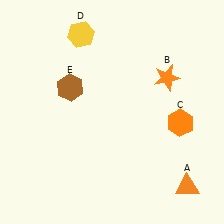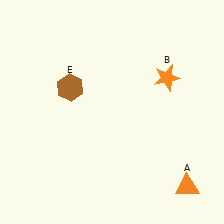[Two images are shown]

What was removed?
The yellow hexagon (D), the orange hexagon (C) were removed in Image 2.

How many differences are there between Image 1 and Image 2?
There are 2 differences between the two images.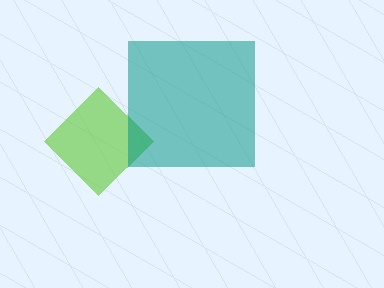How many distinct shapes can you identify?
There are 2 distinct shapes: a lime diamond, a teal square.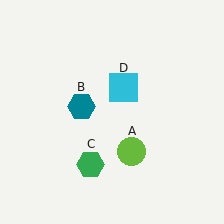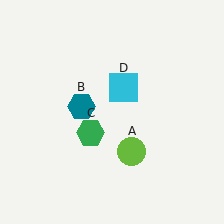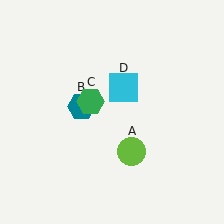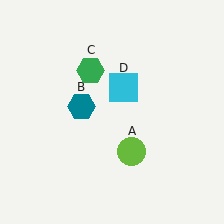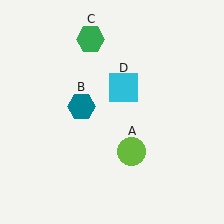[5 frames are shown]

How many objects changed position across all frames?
1 object changed position: green hexagon (object C).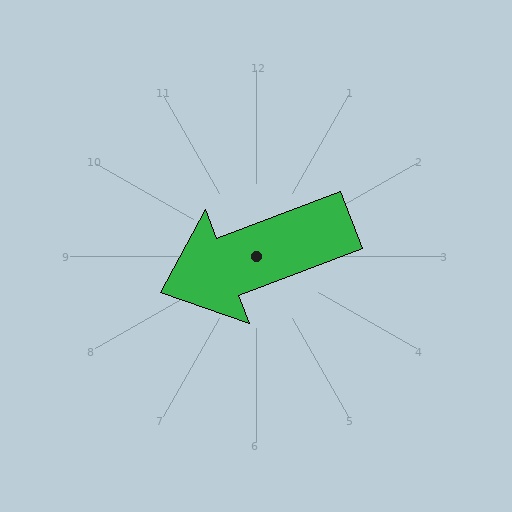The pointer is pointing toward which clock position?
Roughly 8 o'clock.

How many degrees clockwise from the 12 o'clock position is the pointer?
Approximately 249 degrees.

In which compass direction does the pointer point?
West.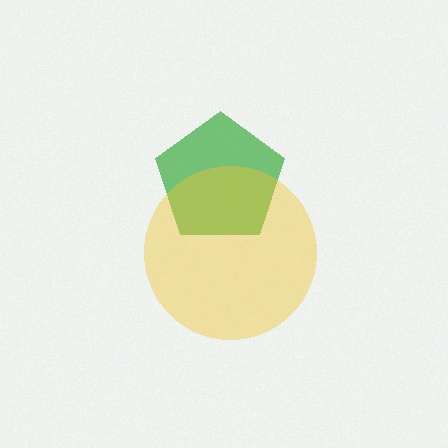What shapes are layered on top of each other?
The layered shapes are: a green pentagon, a yellow circle.